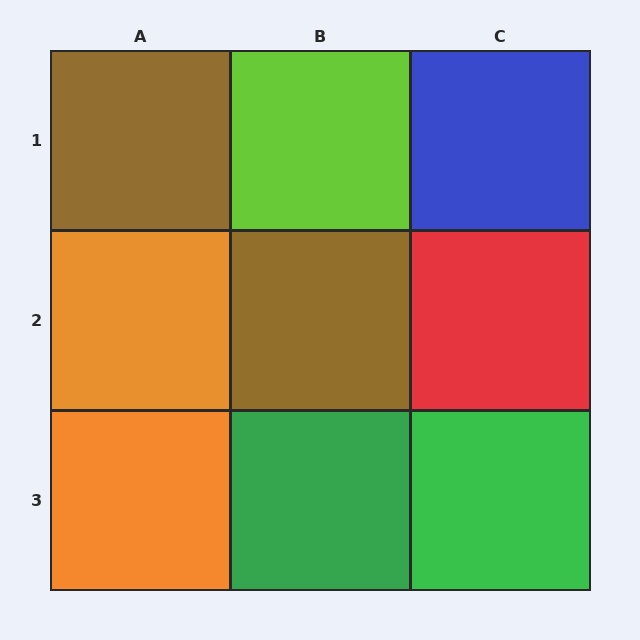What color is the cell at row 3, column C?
Green.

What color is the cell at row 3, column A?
Orange.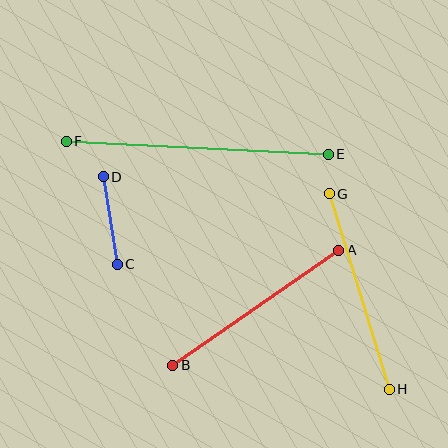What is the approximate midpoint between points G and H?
The midpoint is at approximately (359, 292) pixels.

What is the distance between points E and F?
The distance is approximately 262 pixels.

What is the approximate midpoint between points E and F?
The midpoint is at approximately (197, 148) pixels.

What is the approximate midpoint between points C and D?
The midpoint is at approximately (110, 221) pixels.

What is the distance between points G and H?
The distance is approximately 204 pixels.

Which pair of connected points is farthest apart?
Points E and F are farthest apart.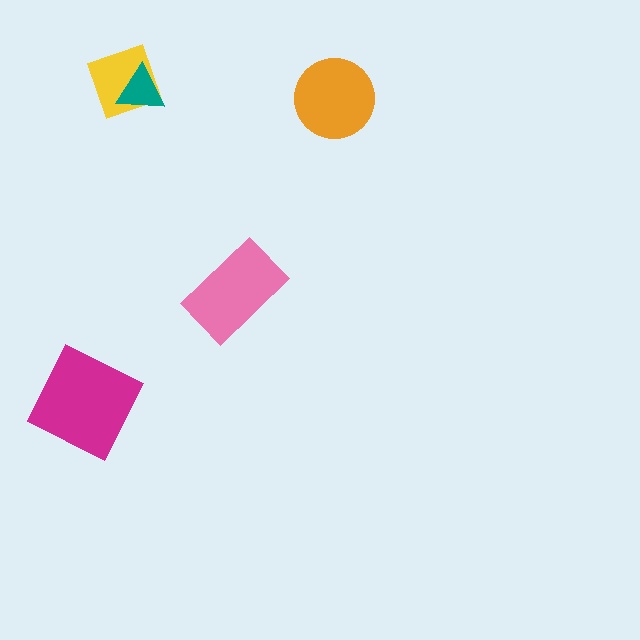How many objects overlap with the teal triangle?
1 object overlaps with the teal triangle.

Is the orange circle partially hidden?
No, no other shape covers it.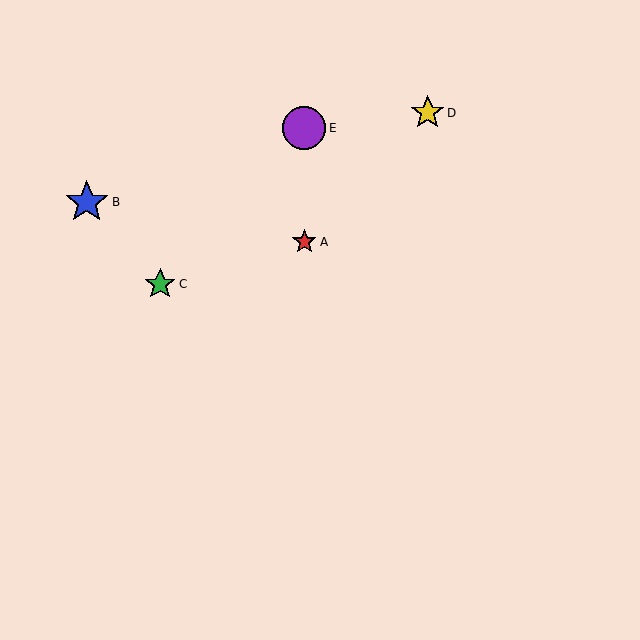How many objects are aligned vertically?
2 objects (A, E) are aligned vertically.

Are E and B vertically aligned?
No, E is at x≈304 and B is at x≈87.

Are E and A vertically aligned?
Yes, both are at x≈304.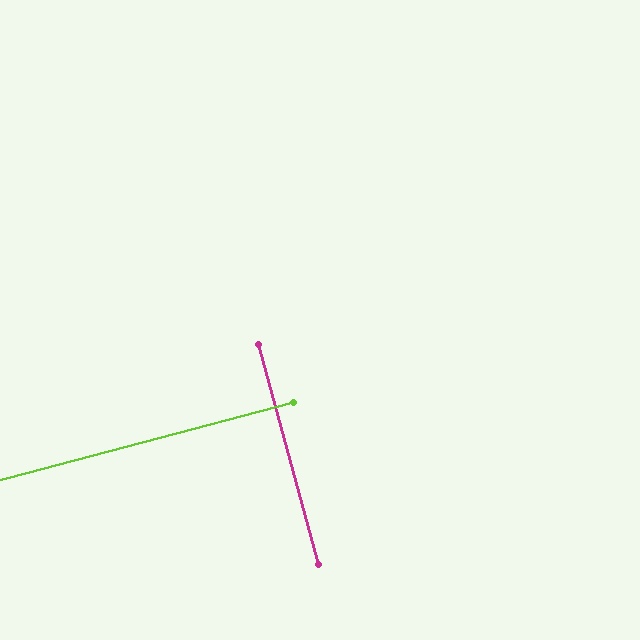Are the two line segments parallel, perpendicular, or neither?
Perpendicular — they meet at approximately 89°.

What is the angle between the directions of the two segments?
Approximately 89 degrees.